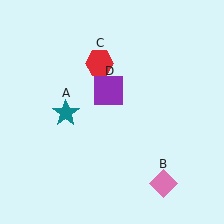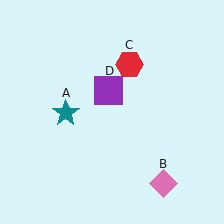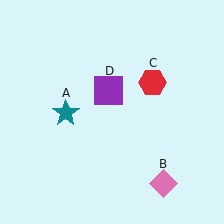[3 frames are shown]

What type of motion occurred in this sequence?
The red hexagon (object C) rotated clockwise around the center of the scene.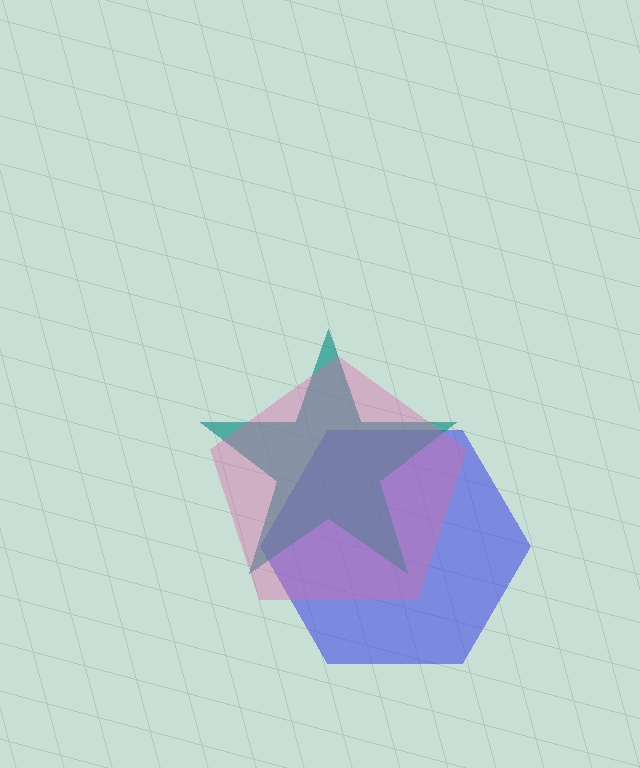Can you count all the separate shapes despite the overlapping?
Yes, there are 3 separate shapes.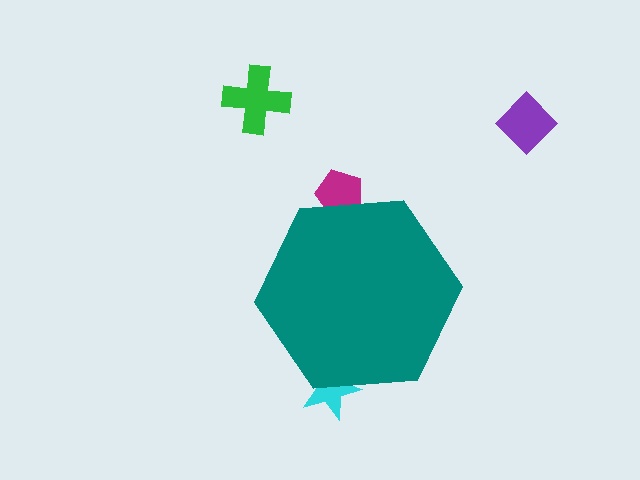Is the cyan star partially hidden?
Yes, the cyan star is partially hidden behind the teal hexagon.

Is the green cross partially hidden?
No, the green cross is fully visible.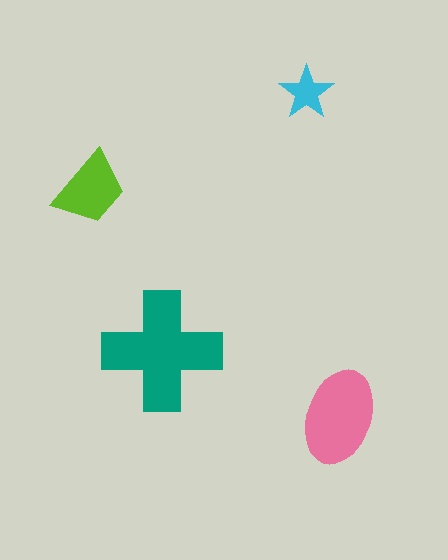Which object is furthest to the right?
The pink ellipse is rightmost.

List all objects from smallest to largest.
The cyan star, the lime trapezoid, the pink ellipse, the teal cross.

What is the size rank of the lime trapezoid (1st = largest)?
3rd.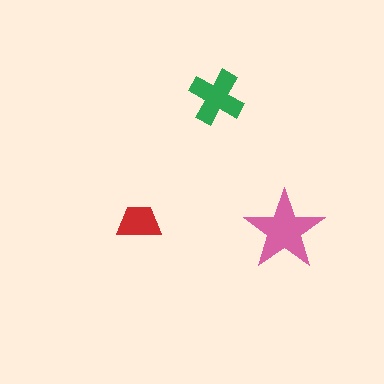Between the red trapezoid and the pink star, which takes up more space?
The pink star.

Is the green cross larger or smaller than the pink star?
Smaller.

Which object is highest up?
The green cross is topmost.